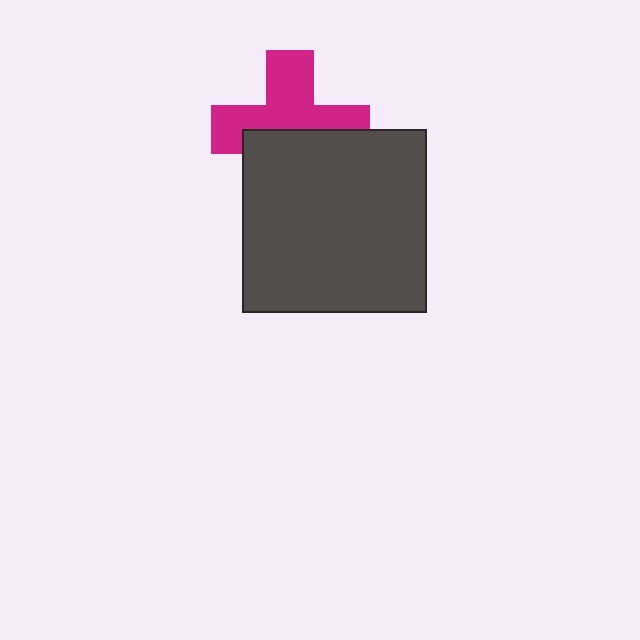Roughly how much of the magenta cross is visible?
About half of it is visible (roughly 56%).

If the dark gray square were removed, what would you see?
You would see the complete magenta cross.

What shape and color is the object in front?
The object in front is a dark gray square.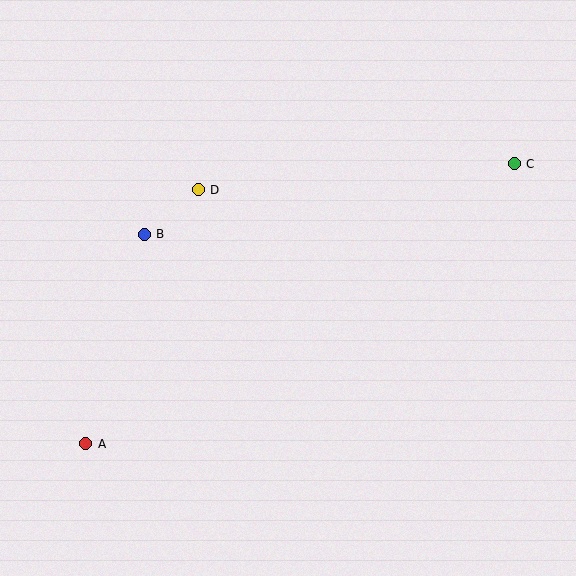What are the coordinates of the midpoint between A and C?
The midpoint between A and C is at (300, 304).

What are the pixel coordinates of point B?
Point B is at (144, 234).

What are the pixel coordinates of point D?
Point D is at (198, 190).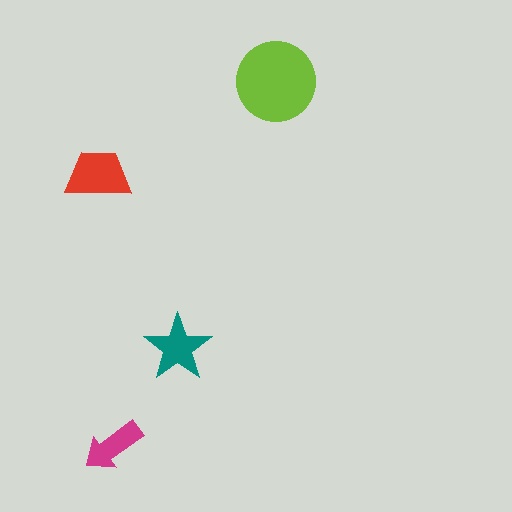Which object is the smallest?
The magenta arrow.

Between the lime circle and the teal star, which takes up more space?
The lime circle.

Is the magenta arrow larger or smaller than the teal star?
Smaller.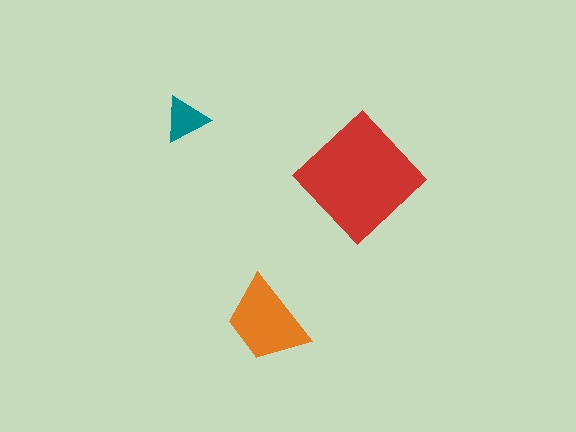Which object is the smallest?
The teal triangle.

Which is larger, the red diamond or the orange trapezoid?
The red diamond.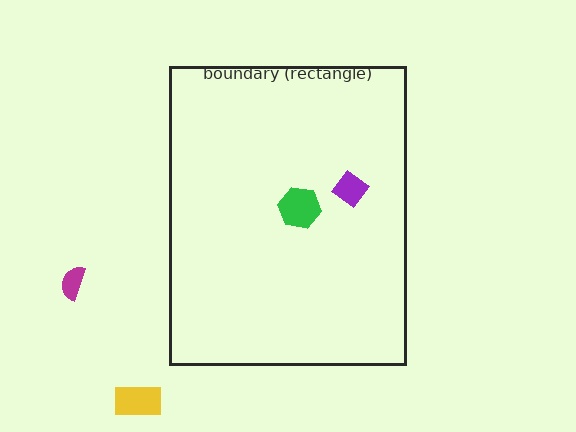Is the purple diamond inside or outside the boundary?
Inside.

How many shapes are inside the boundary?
2 inside, 2 outside.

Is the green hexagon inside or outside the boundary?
Inside.